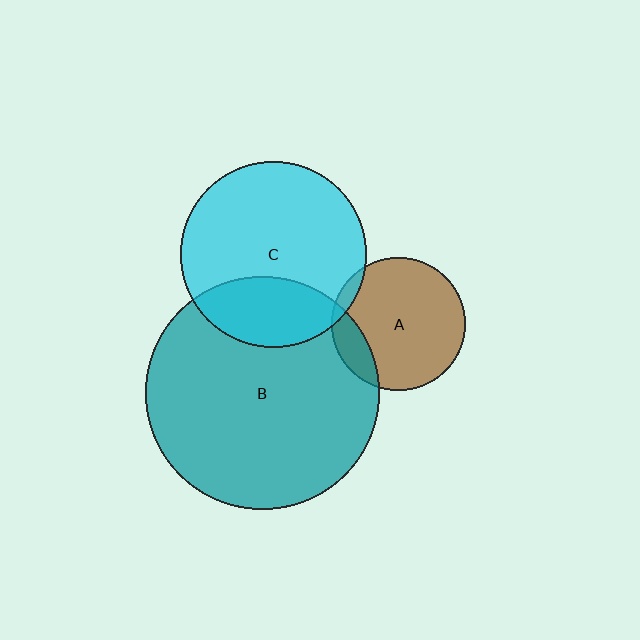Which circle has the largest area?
Circle B (teal).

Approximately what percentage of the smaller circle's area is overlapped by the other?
Approximately 30%.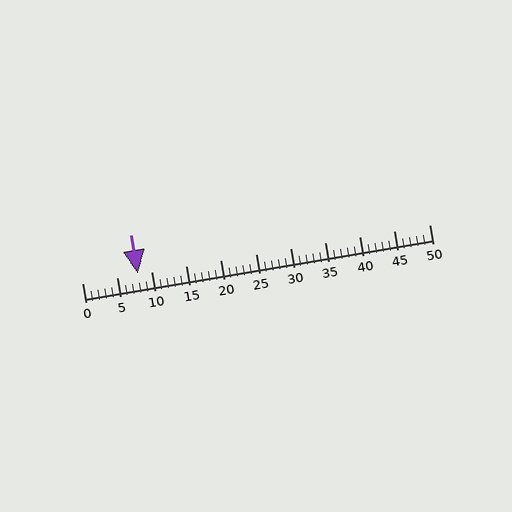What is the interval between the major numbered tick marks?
The major tick marks are spaced 5 units apart.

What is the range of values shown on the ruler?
The ruler shows values from 0 to 50.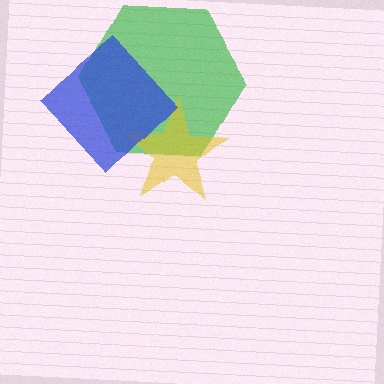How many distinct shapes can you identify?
There are 3 distinct shapes: a green hexagon, a yellow star, a blue diamond.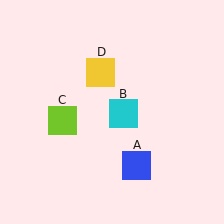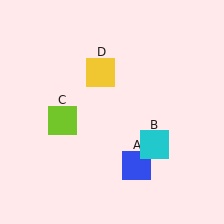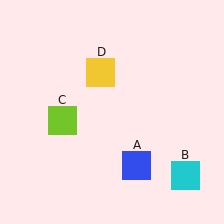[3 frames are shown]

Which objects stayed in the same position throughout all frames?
Blue square (object A) and lime square (object C) and yellow square (object D) remained stationary.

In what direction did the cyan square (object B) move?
The cyan square (object B) moved down and to the right.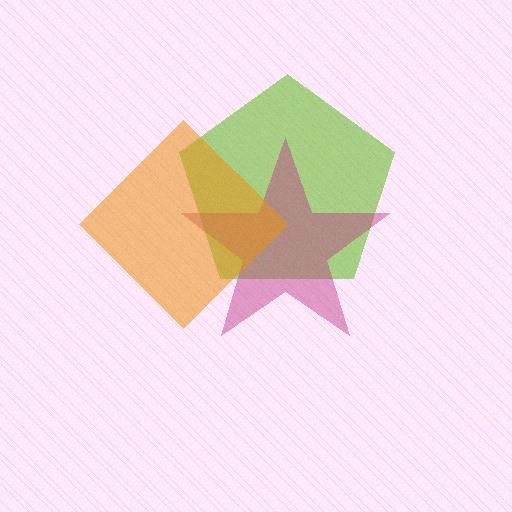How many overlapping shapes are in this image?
There are 3 overlapping shapes in the image.